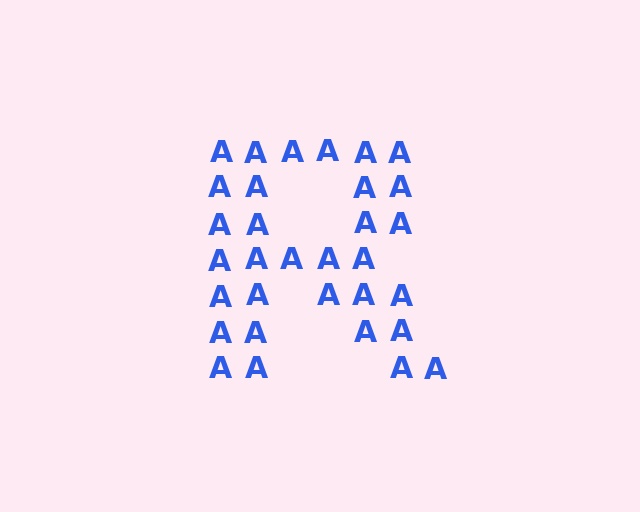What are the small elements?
The small elements are letter A's.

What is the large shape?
The large shape is the letter R.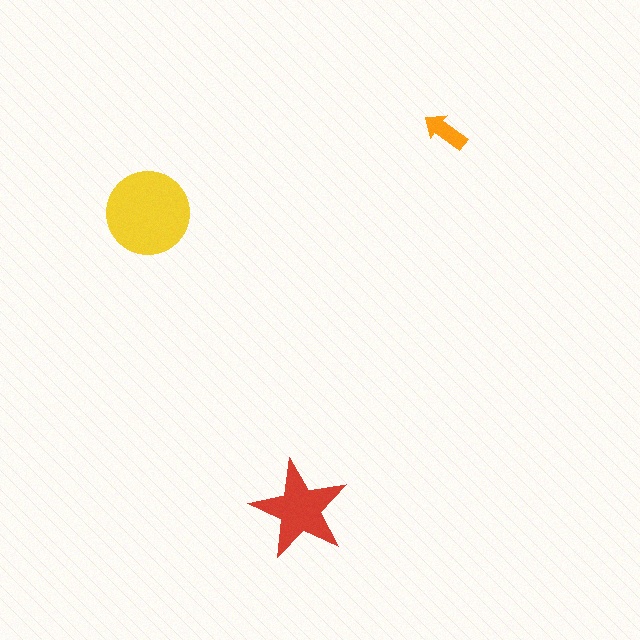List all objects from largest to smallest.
The yellow circle, the red star, the orange arrow.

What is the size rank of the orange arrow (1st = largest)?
3rd.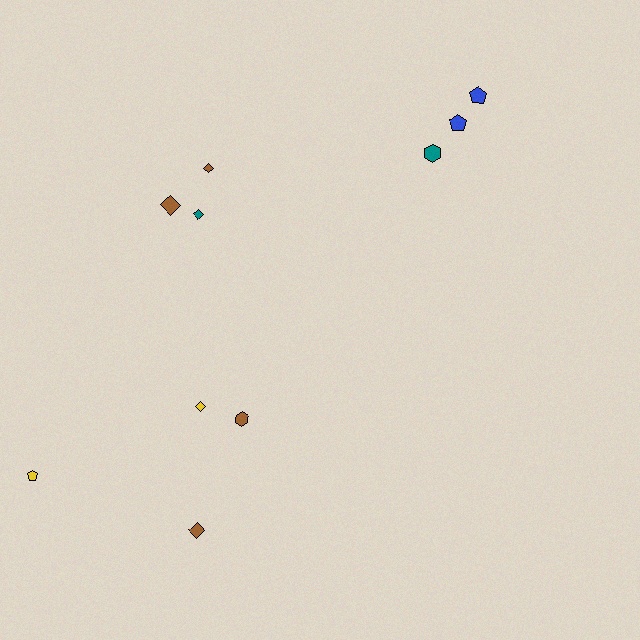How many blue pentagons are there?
There are 2 blue pentagons.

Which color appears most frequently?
Brown, with 4 objects.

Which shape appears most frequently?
Diamond, with 5 objects.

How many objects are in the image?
There are 10 objects.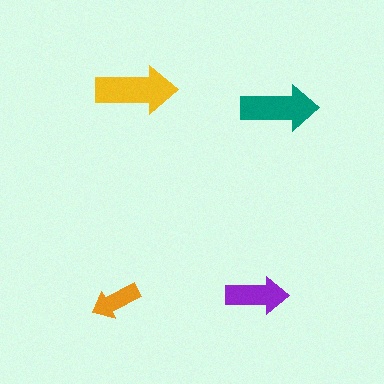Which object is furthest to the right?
The teal arrow is rightmost.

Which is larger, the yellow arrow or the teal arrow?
The yellow one.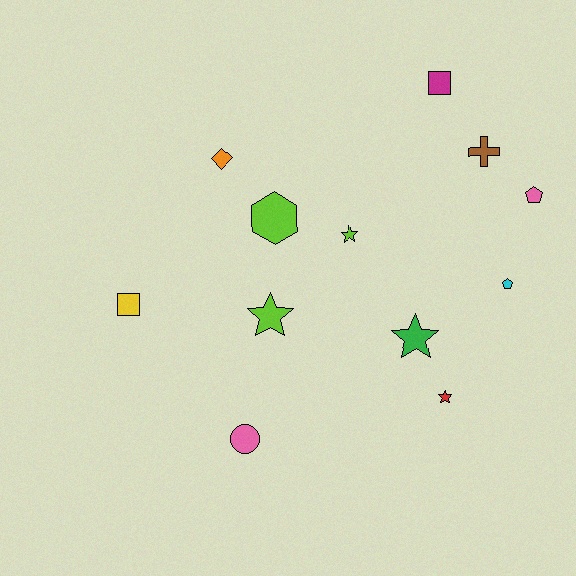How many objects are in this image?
There are 12 objects.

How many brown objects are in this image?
There is 1 brown object.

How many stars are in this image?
There are 4 stars.